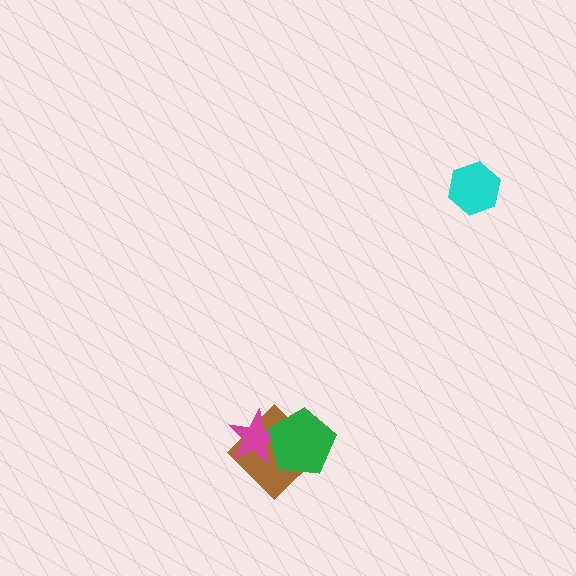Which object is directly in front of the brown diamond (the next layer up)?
The magenta star is directly in front of the brown diamond.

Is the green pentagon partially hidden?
No, no other shape covers it.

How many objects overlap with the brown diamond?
2 objects overlap with the brown diamond.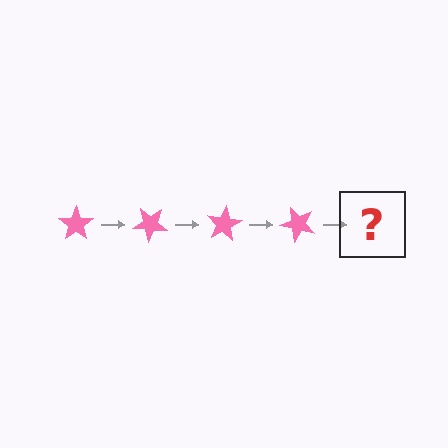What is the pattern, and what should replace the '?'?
The pattern is that the star rotates 40 degrees each step. The '?' should be a pink star rotated 160 degrees.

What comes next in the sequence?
The next element should be a pink star rotated 160 degrees.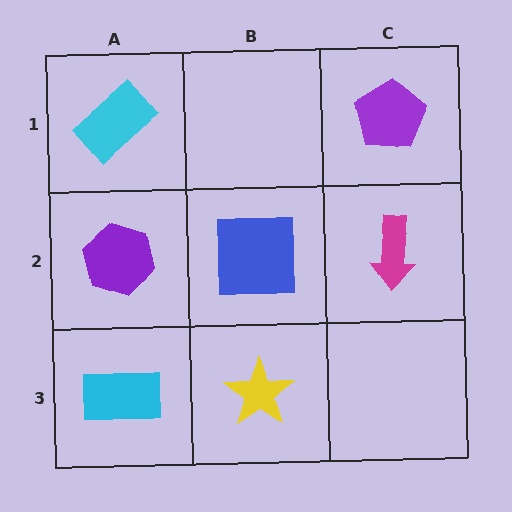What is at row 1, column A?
A cyan rectangle.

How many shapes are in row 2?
3 shapes.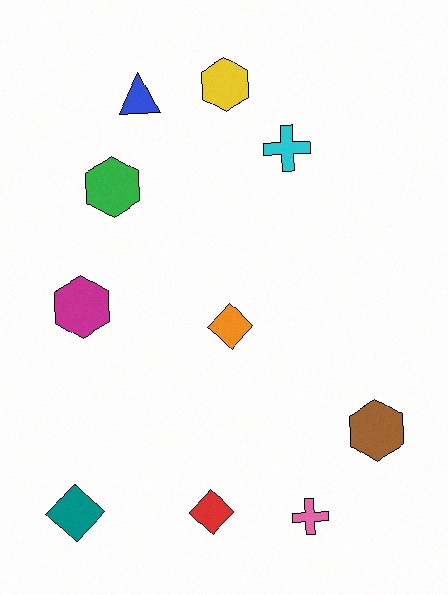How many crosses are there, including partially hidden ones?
There are 2 crosses.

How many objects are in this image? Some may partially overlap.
There are 10 objects.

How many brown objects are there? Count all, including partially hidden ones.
There is 1 brown object.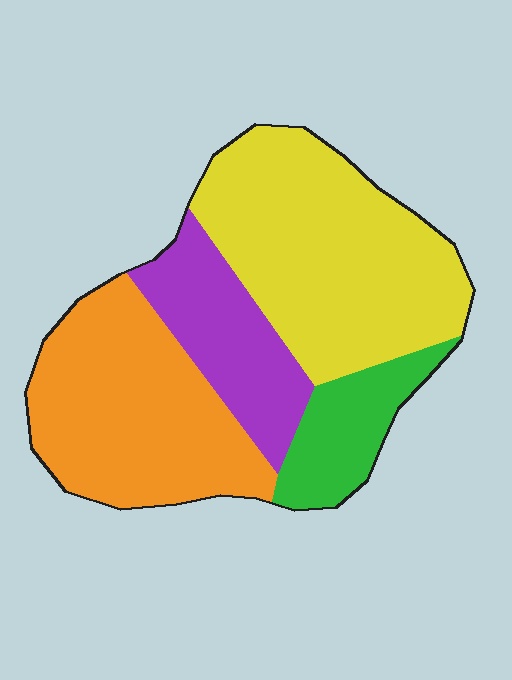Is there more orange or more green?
Orange.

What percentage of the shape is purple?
Purple covers roughly 15% of the shape.